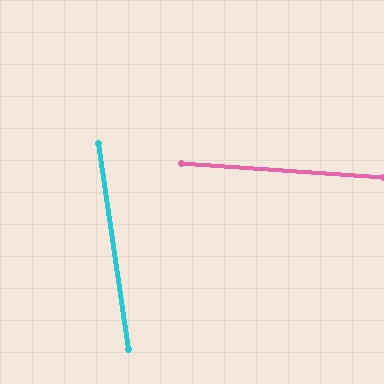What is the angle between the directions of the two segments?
Approximately 78 degrees.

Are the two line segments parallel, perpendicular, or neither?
Neither parallel nor perpendicular — they differ by about 78°.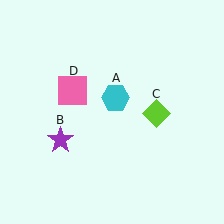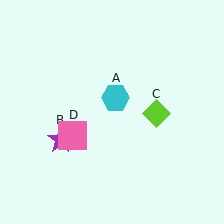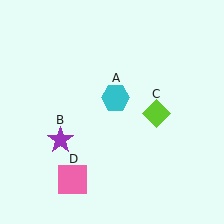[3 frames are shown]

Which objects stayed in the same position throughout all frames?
Cyan hexagon (object A) and purple star (object B) and lime diamond (object C) remained stationary.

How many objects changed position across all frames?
1 object changed position: pink square (object D).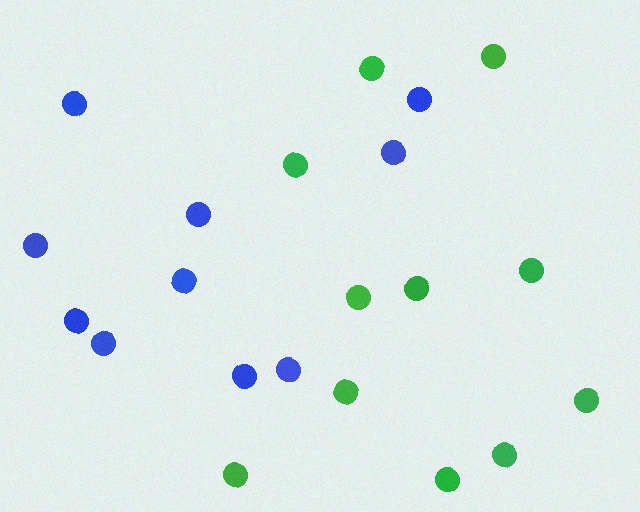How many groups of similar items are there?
There are 2 groups: one group of green circles (11) and one group of blue circles (10).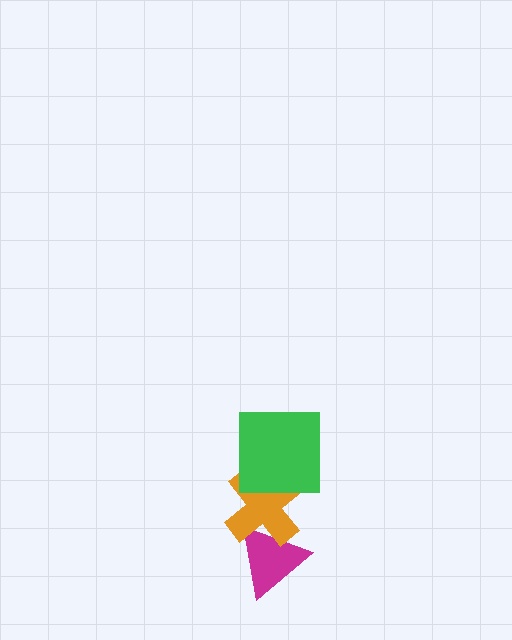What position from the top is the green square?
The green square is 1st from the top.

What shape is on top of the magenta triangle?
The orange cross is on top of the magenta triangle.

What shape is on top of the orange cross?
The green square is on top of the orange cross.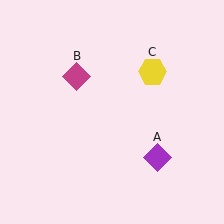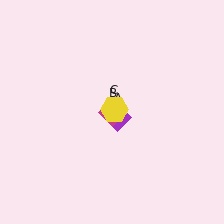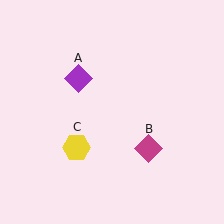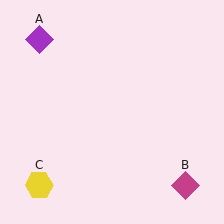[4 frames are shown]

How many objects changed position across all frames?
3 objects changed position: purple diamond (object A), magenta diamond (object B), yellow hexagon (object C).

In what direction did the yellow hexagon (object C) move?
The yellow hexagon (object C) moved down and to the left.